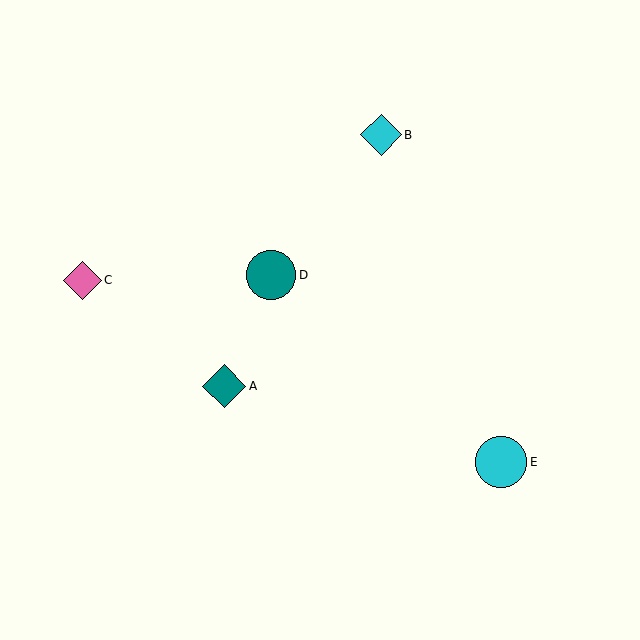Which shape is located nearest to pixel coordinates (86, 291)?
The pink diamond (labeled C) at (82, 280) is nearest to that location.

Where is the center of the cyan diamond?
The center of the cyan diamond is at (381, 135).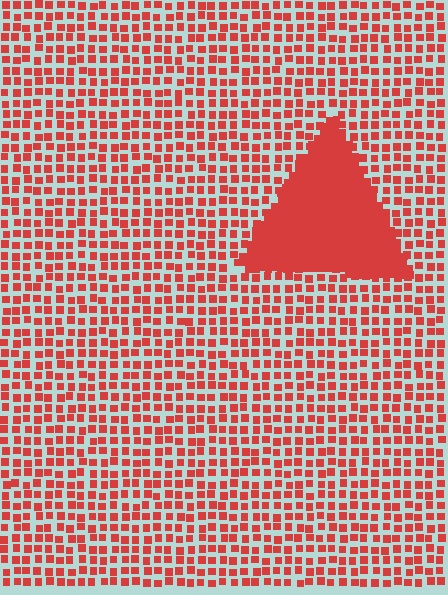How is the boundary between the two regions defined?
The boundary is defined by a change in element density (approximately 3.1x ratio). All elements are the same color, size, and shape.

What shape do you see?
I see a triangle.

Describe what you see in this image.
The image contains small red elements arranged at two different densities. A triangle-shaped region is visible where the elements are more densely packed than the surrounding area.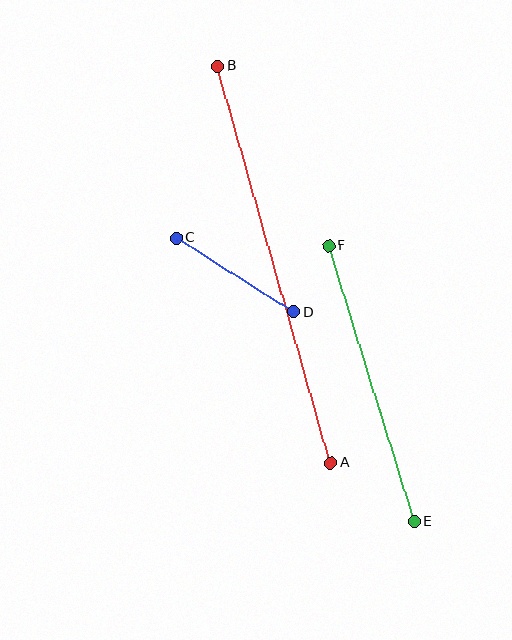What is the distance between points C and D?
The distance is approximately 139 pixels.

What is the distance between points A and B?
The distance is approximately 412 pixels.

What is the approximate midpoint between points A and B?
The midpoint is at approximately (274, 265) pixels.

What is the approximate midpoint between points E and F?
The midpoint is at approximately (371, 383) pixels.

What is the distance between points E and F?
The distance is approximately 288 pixels.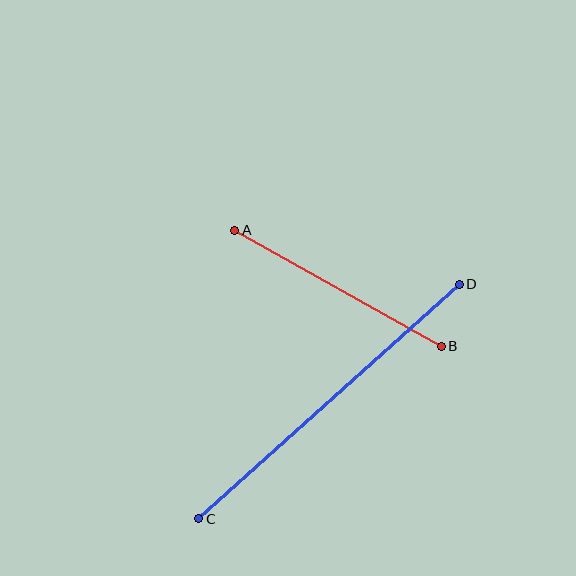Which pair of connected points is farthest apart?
Points C and D are farthest apart.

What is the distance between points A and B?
The distance is approximately 237 pixels.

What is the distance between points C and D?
The distance is approximately 350 pixels.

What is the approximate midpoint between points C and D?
The midpoint is at approximately (329, 401) pixels.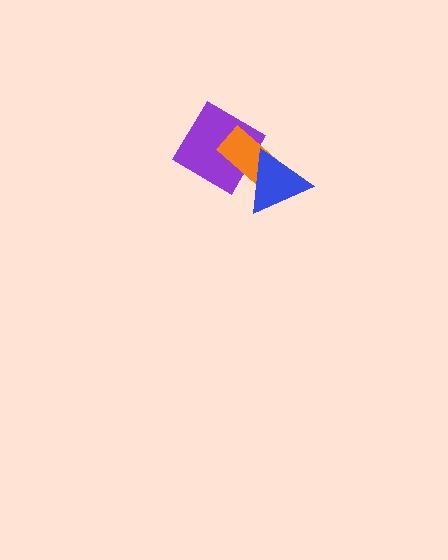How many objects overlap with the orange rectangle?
2 objects overlap with the orange rectangle.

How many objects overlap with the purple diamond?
2 objects overlap with the purple diamond.